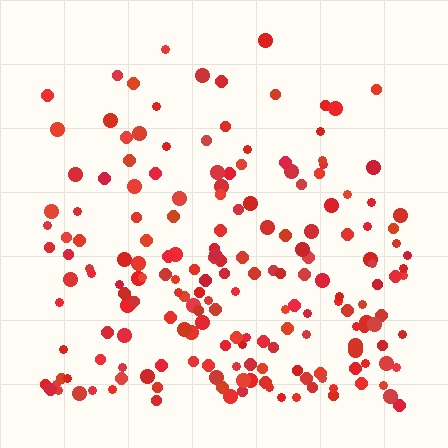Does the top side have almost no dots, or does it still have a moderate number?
Still a moderate number, just noticeably fewer than the bottom.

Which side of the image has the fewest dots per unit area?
The top.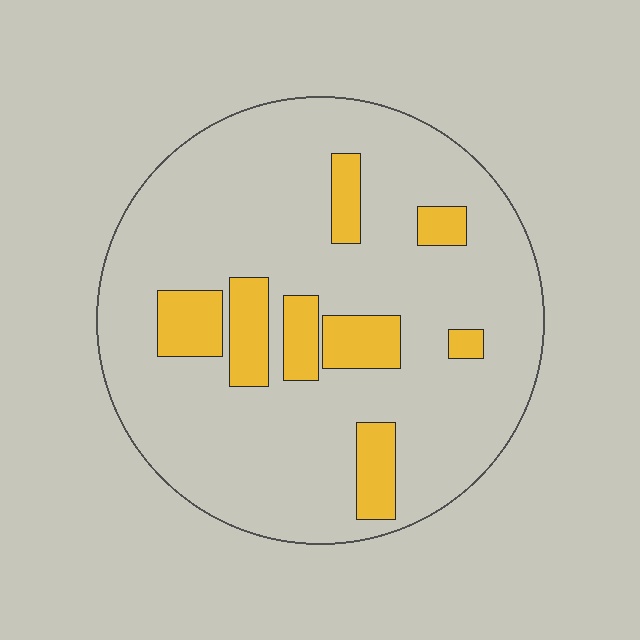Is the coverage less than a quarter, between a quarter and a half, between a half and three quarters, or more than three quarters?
Less than a quarter.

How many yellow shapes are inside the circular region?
8.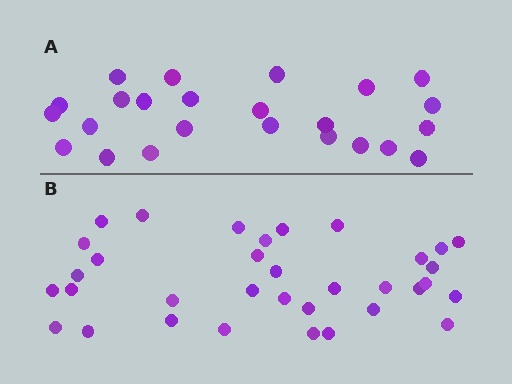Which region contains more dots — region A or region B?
Region B (the bottom region) has more dots.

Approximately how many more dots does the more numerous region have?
Region B has roughly 10 or so more dots than region A.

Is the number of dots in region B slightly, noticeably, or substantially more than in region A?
Region B has noticeably more, but not dramatically so. The ratio is roughly 1.4 to 1.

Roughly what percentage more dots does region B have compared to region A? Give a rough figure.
About 40% more.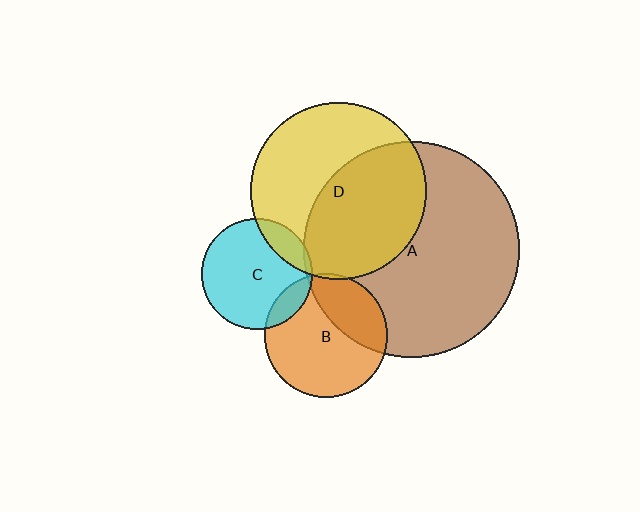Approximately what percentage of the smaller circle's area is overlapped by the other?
Approximately 50%.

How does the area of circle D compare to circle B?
Approximately 2.0 times.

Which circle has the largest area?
Circle A (brown).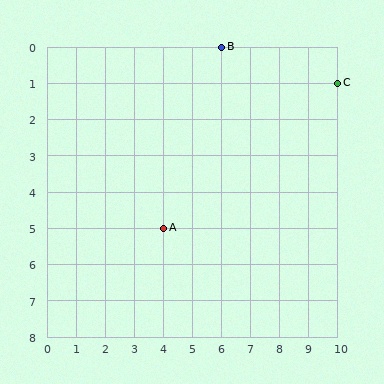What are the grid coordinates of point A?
Point A is at grid coordinates (4, 5).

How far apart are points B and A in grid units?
Points B and A are 2 columns and 5 rows apart (about 5.4 grid units diagonally).